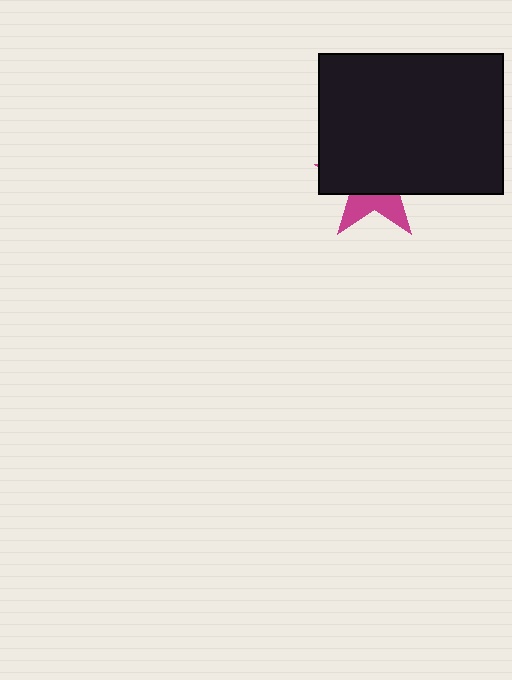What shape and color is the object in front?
The object in front is a black rectangle.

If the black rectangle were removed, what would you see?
You would see the complete magenta star.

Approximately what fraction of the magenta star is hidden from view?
Roughly 67% of the magenta star is hidden behind the black rectangle.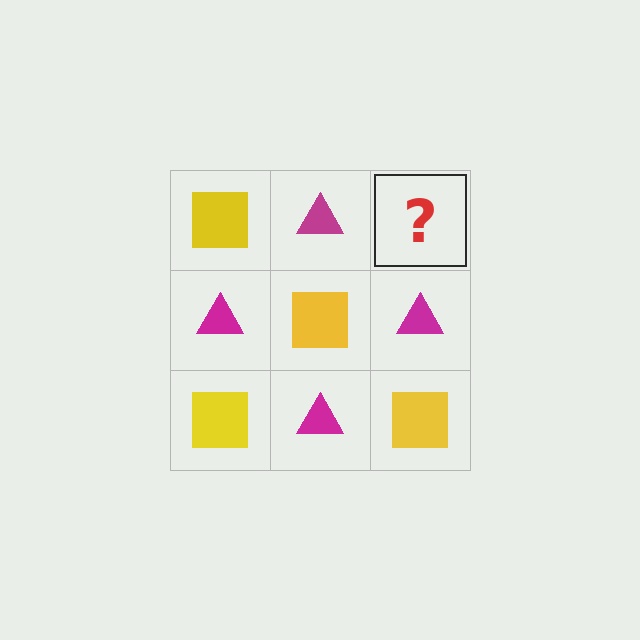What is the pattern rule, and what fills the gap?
The rule is that it alternates yellow square and magenta triangle in a checkerboard pattern. The gap should be filled with a yellow square.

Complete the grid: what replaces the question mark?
The question mark should be replaced with a yellow square.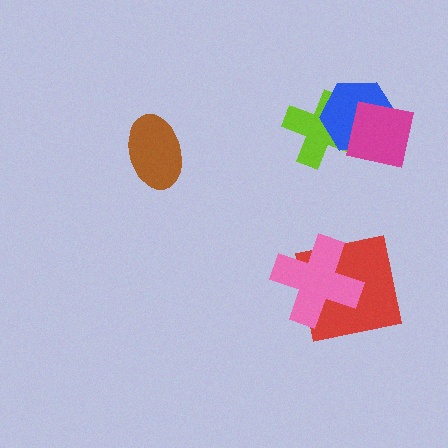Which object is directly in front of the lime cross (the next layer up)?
The blue hexagon is directly in front of the lime cross.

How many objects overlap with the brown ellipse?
0 objects overlap with the brown ellipse.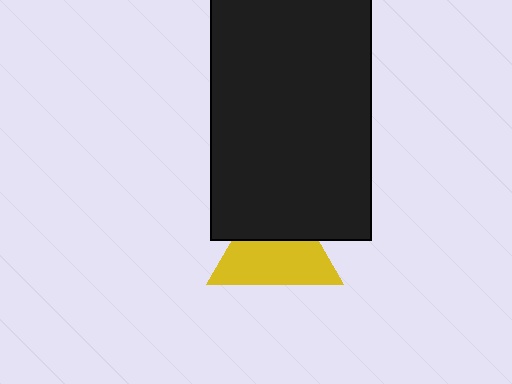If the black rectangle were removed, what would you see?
You would see the complete yellow triangle.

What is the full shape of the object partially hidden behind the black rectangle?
The partially hidden object is a yellow triangle.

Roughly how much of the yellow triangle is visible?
About half of it is visible (roughly 60%).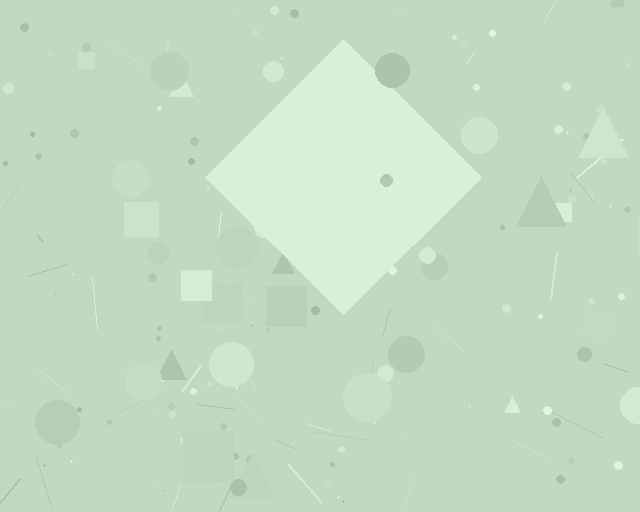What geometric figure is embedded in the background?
A diamond is embedded in the background.